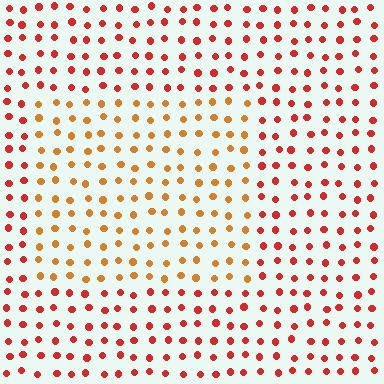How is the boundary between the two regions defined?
The boundary is defined purely by a slight shift in hue (about 30 degrees). Spacing, size, and orientation are identical on both sides.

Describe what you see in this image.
The image is filled with small red elements in a uniform arrangement. A rectangle-shaped region is visible where the elements are tinted to a slightly different hue, forming a subtle color boundary.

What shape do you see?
I see a rectangle.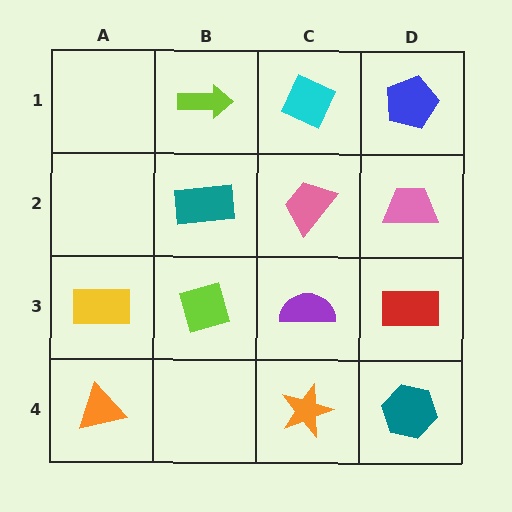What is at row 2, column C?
A pink trapezoid.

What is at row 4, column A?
An orange triangle.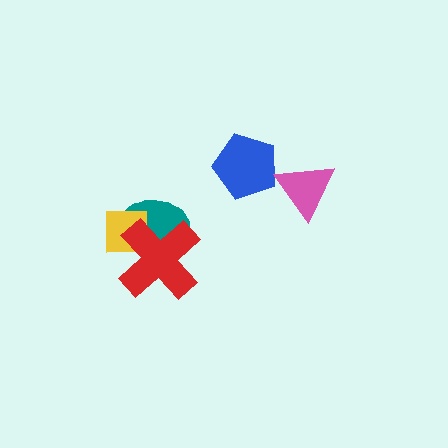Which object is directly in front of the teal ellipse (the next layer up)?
The yellow square is directly in front of the teal ellipse.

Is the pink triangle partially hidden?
No, no other shape covers it.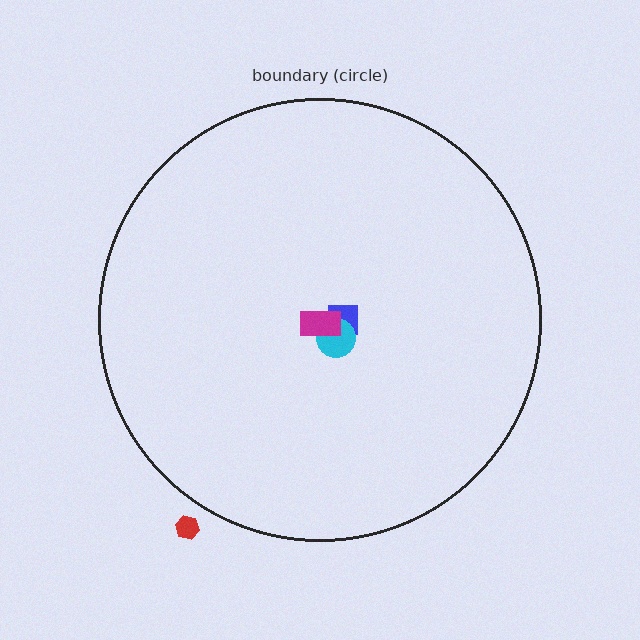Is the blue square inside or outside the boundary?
Inside.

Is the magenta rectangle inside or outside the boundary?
Inside.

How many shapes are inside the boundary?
3 inside, 1 outside.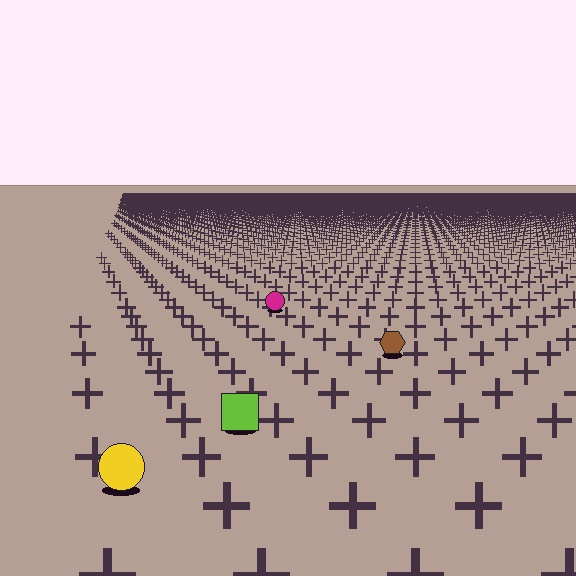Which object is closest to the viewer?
The yellow circle is closest. The texture marks near it are larger and more spread out.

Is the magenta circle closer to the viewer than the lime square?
No. The lime square is closer — you can tell from the texture gradient: the ground texture is coarser near it.